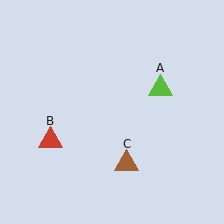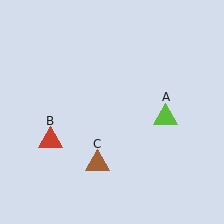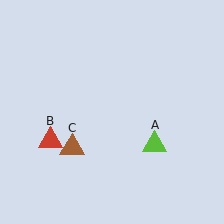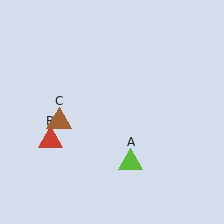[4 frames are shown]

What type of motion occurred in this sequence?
The lime triangle (object A), brown triangle (object C) rotated clockwise around the center of the scene.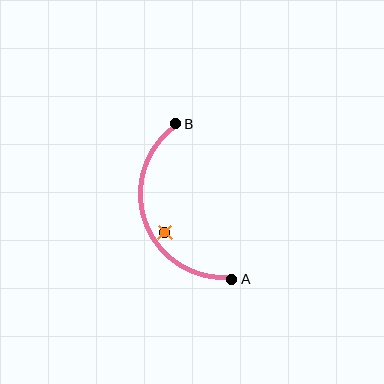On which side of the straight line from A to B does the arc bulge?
The arc bulges to the left of the straight line connecting A and B.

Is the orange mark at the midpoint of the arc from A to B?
No — the orange mark does not lie on the arc at all. It sits slightly inside the curve.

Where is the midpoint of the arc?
The arc midpoint is the point on the curve farthest from the straight line joining A and B. It sits to the left of that line.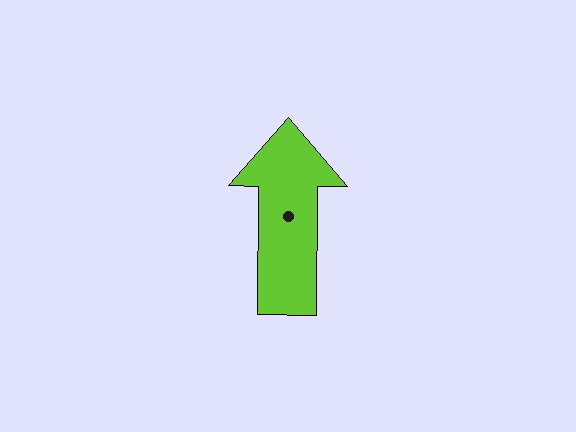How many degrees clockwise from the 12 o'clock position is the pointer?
Approximately 0 degrees.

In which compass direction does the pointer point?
North.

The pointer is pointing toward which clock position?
Roughly 12 o'clock.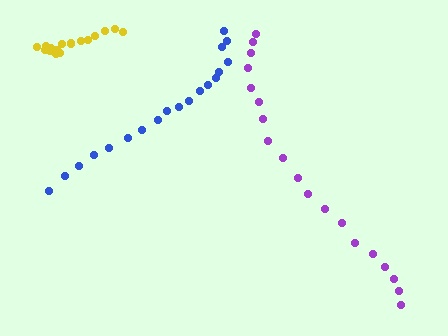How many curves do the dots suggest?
There are 3 distinct paths.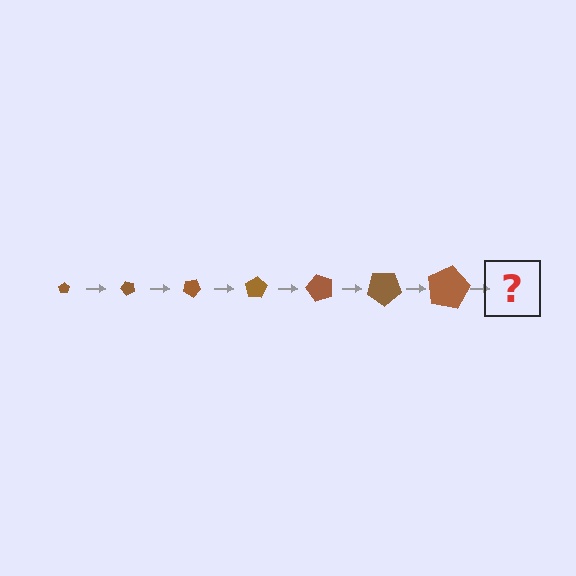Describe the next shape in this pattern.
It should be a pentagon, larger than the previous one and rotated 350 degrees from the start.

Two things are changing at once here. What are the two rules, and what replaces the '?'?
The two rules are that the pentagon grows larger each step and it rotates 50 degrees each step. The '?' should be a pentagon, larger than the previous one and rotated 350 degrees from the start.